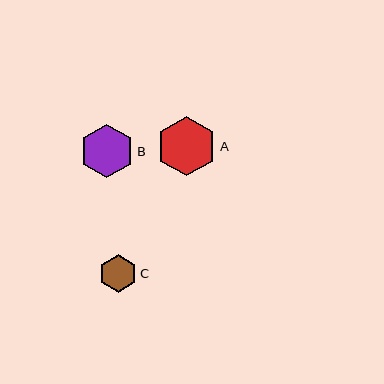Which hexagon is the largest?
Hexagon A is the largest with a size of approximately 60 pixels.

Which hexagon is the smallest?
Hexagon C is the smallest with a size of approximately 38 pixels.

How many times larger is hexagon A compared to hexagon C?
Hexagon A is approximately 1.6 times the size of hexagon C.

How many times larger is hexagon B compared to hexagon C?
Hexagon B is approximately 1.4 times the size of hexagon C.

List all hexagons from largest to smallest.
From largest to smallest: A, B, C.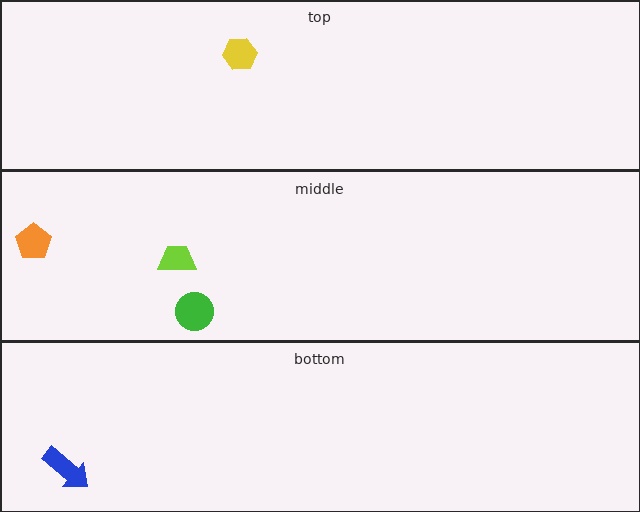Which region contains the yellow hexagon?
The top region.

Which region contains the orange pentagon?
The middle region.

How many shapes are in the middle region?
3.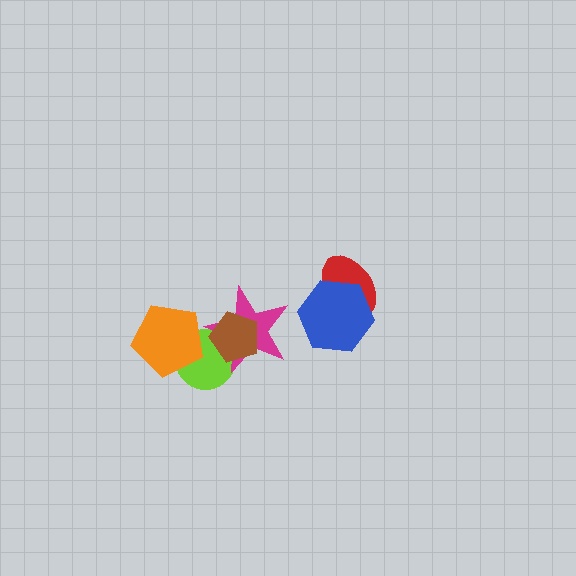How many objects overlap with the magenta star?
2 objects overlap with the magenta star.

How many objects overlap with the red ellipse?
1 object overlaps with the red ellipse.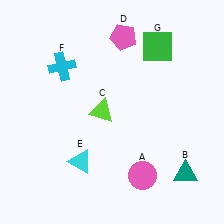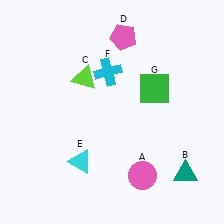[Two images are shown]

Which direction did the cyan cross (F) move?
The cyan cross (F) moved right.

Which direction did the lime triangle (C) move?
The lime triangle (C) moved up.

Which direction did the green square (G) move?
The green square (G) moved down.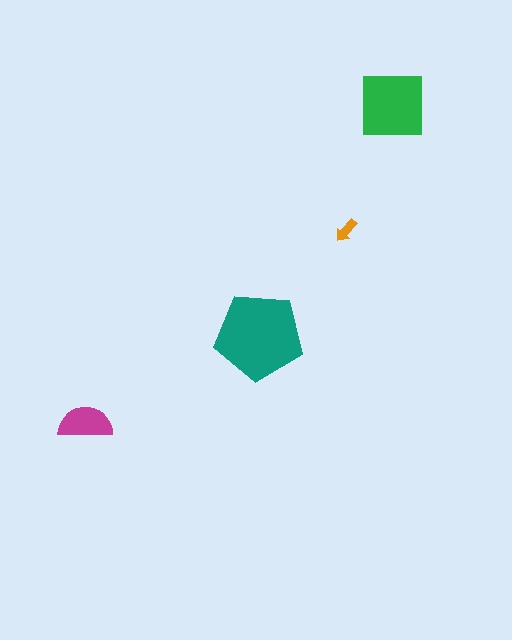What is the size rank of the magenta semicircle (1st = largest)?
3rd.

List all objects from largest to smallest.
The teal pentagon, the green square, the magenta semicircle, the orange arrow.